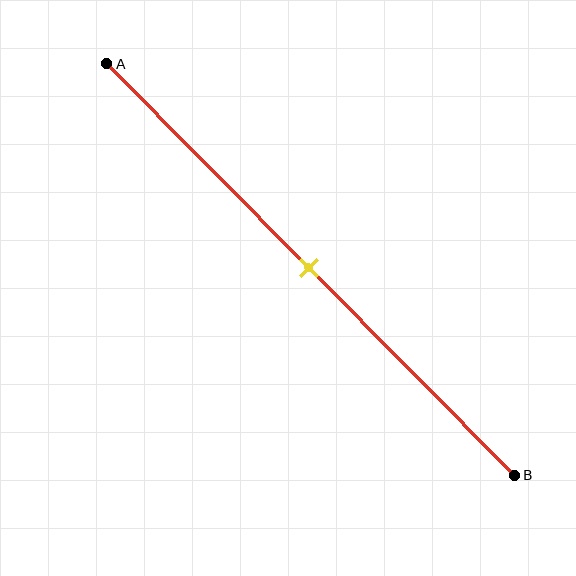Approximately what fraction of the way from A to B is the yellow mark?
The yellow mark is approximately 50% of the way from A to B.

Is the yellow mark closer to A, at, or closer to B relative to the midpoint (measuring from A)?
The yellow mark is approximately at the midpoint of segment AB.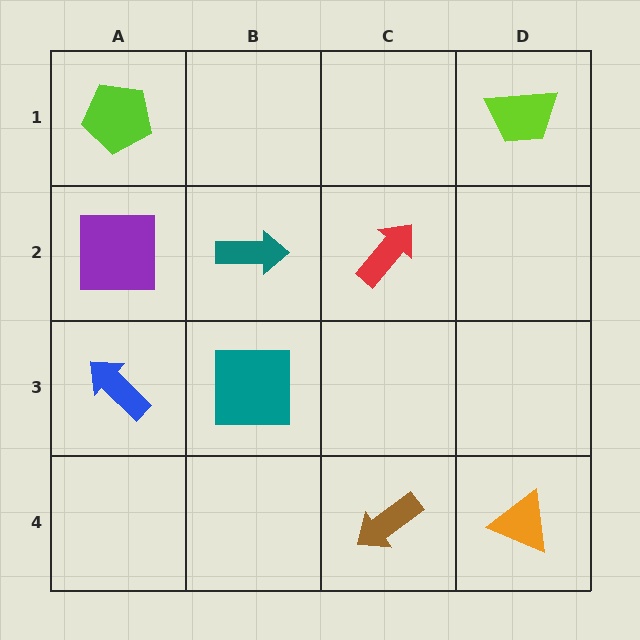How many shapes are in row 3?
2 shapes.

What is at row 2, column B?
A teal arrow.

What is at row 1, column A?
A lime pentagon.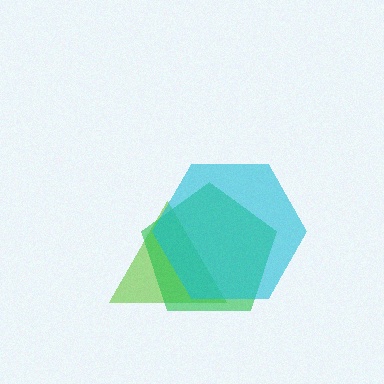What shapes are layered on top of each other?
The layered shapes are: a lime triangle, a green pentagon, a cyan hexagon.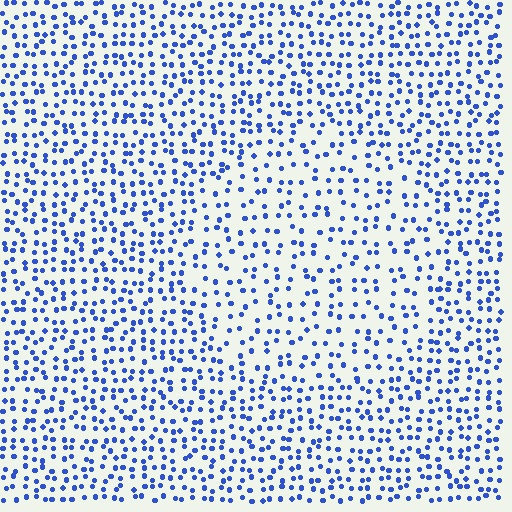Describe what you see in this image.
The image contains small blue elements arranged at two different densities. A circle-shaped region is visible where the elements are less densely packed than the surrounding area.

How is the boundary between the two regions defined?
The boundary is defined by a change in element density (approximately 1.6x ratio). All elements are the same color, size, and shape.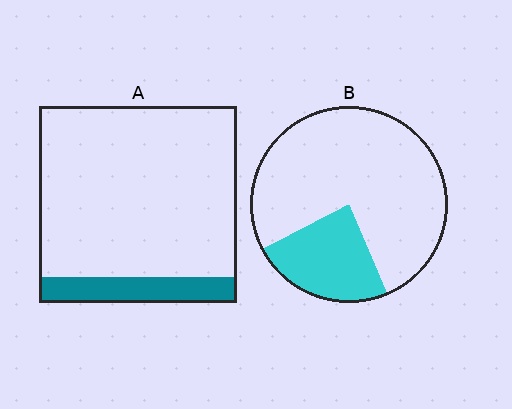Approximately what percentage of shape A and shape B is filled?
A is approximately 15% and B is approximately 25%.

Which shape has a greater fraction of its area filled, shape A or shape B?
Shape B.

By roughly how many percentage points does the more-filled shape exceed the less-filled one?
By roughly 10 percentage points (B over A).